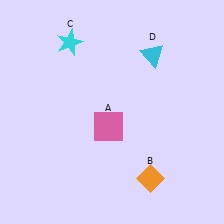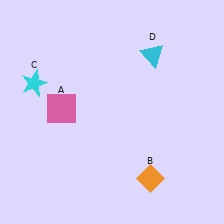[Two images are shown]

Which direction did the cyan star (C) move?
The cyan star (C) moved down.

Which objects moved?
The objects that moved are: the pink square (A), the cyan star (C).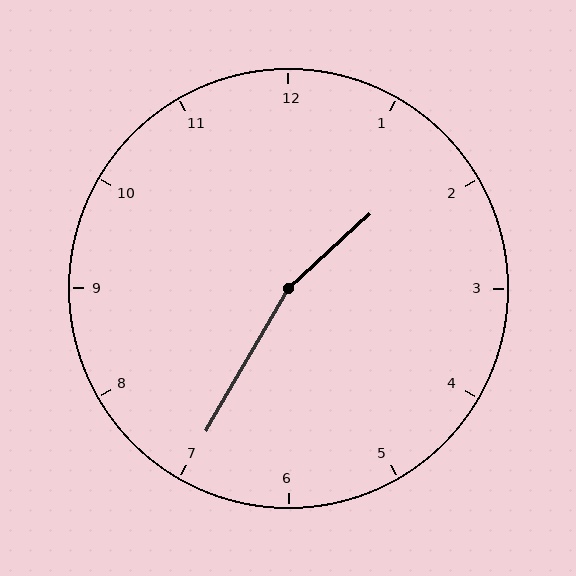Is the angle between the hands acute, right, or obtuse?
It is obtuse.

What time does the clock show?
1:35.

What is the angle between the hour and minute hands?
Approximately 162 degrees.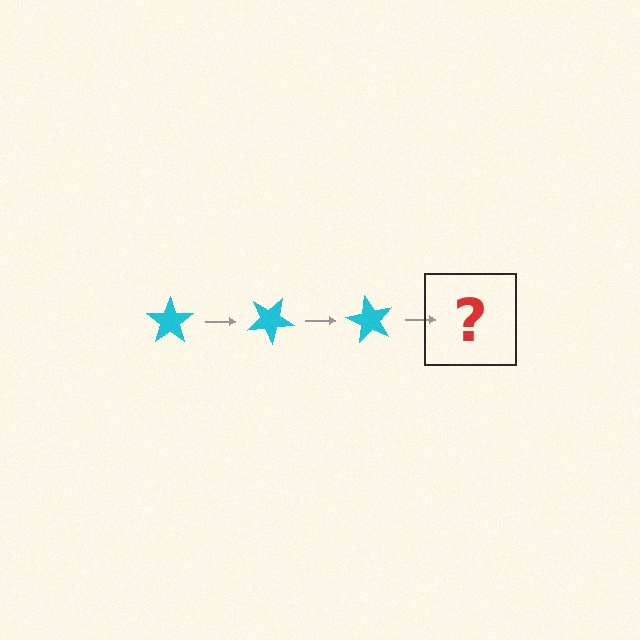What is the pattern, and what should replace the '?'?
The pattern is that the star rotates 30 degrees each step. The '?' should be a cyan star rotated 90 degrees.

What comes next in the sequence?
The next element should be a cyan star rotated 90 degrees.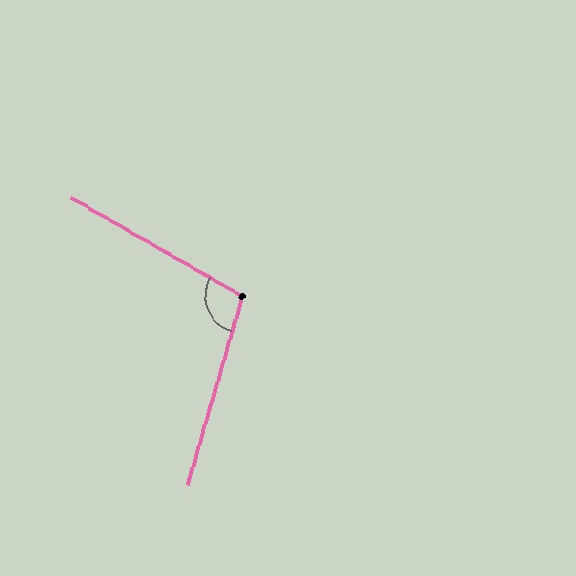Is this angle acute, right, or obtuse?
It is obtuse.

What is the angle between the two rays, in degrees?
Approximately 104 degrees.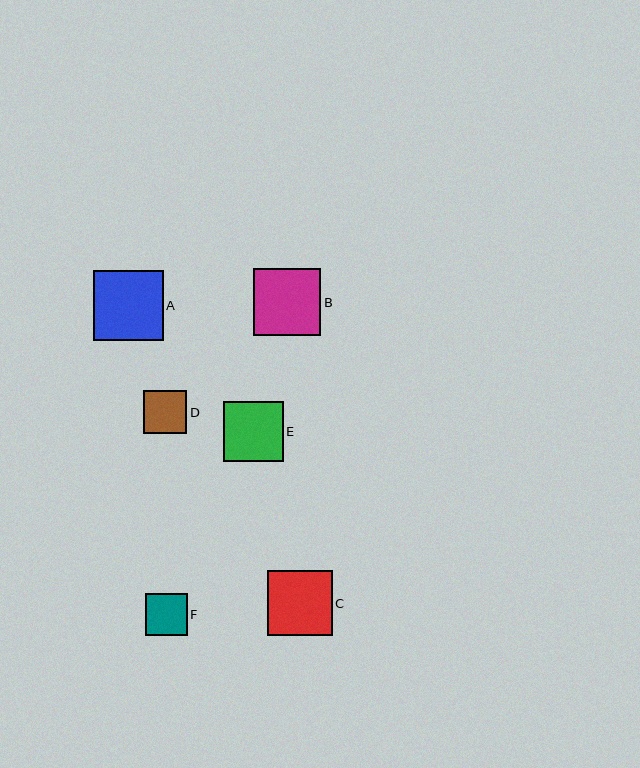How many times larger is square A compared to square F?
Square A is approximately 1.7 times the size of square F.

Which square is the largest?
Square A is the largest with a size of approximately 70 pixels.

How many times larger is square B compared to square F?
Square B is approximately 1.6 times the size of square F.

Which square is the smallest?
Square F is the smallest with a size of approximately 42 pixels.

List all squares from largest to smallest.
From largest to smallest: A, B, C, E, D, F.